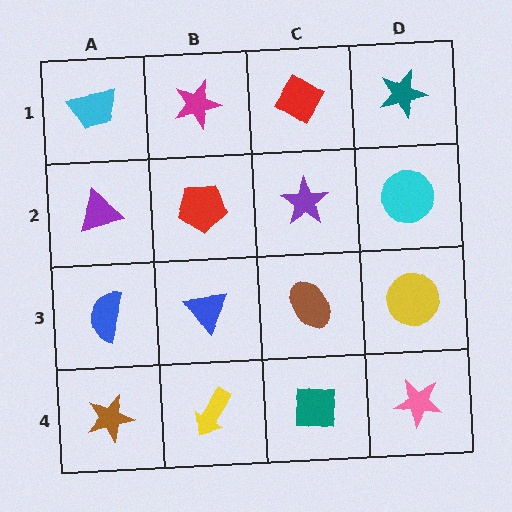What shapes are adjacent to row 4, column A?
A blue semicircle (row 3, column A), a yellow arrow (row 4, column B).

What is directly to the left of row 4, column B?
A brown star.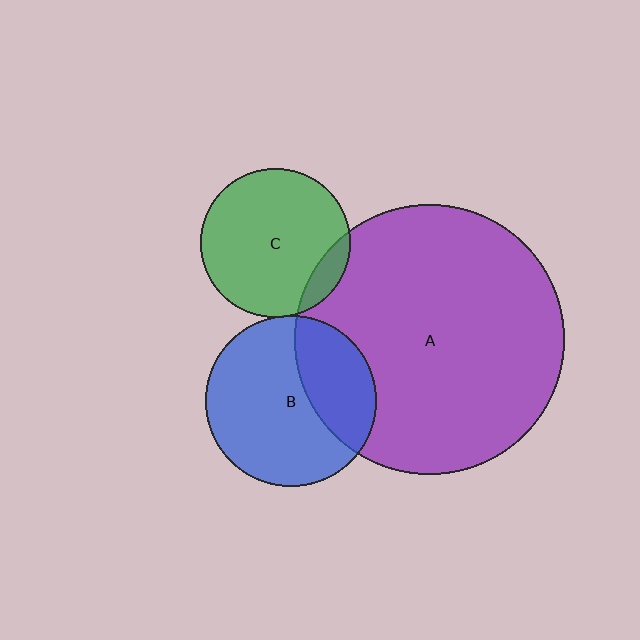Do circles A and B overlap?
Yes.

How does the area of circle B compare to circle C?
Approximately 1.3 times.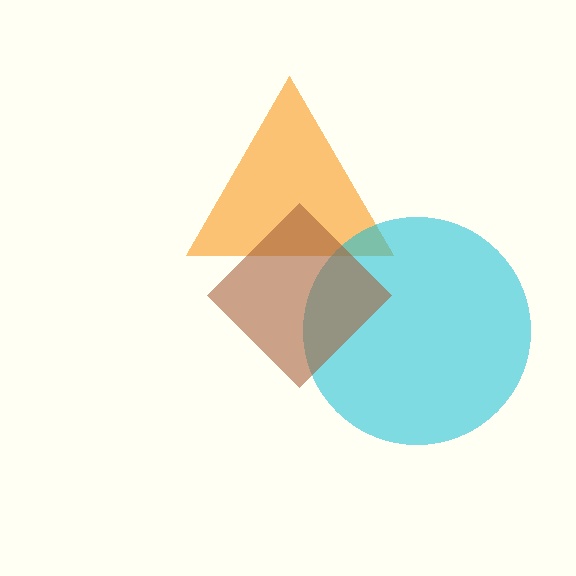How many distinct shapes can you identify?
There are 3 distinct shapes: an orange triangle, a cyan circle, a brown diamond.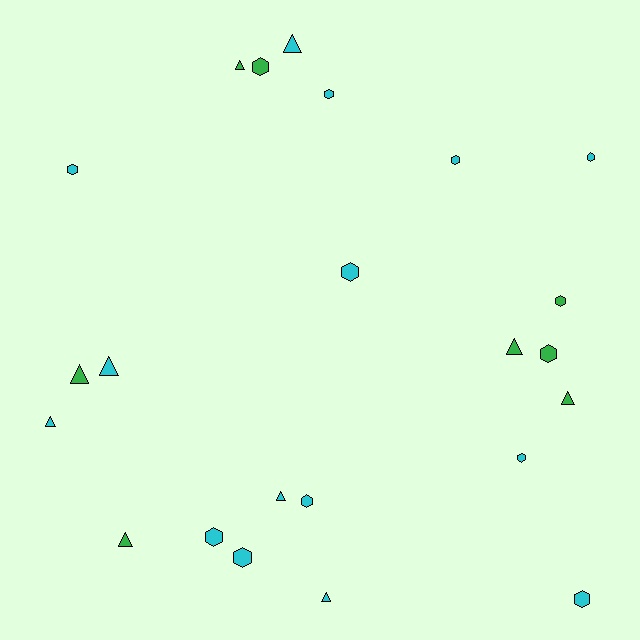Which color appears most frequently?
Cyan, with 15 objects.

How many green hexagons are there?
There are 3 green hexagons.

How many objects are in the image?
There are 23 objects.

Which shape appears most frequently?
Hexagon, with 13 objects.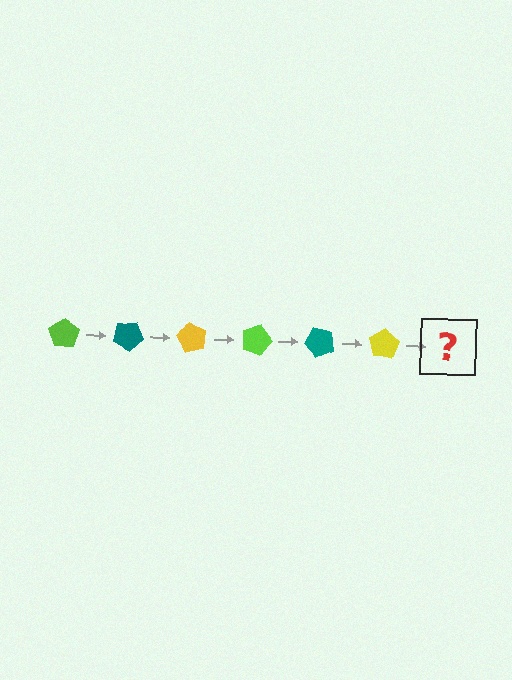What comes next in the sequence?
The next element should be a lime pentagon, rotated 180 degrees from the start.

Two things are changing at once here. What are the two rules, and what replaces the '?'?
The two rules are that it rotates 30 degrees each step and the color cycles through lime, teal, and yellow. The '?' should be a lime pentagon, rotated 180 degrees from the start.